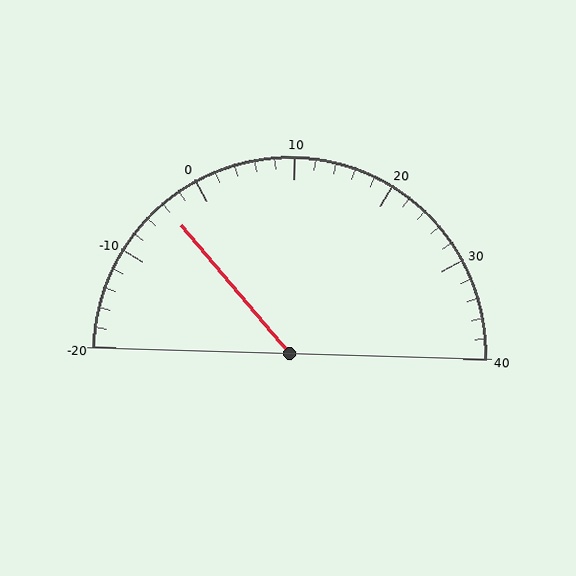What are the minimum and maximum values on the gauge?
The gauge ranges from -20 to 40.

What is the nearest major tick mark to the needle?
The nearest major tick mark is 0.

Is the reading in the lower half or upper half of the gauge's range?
The reading is in the lower half of the range (-20 to 40).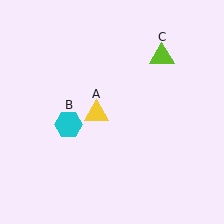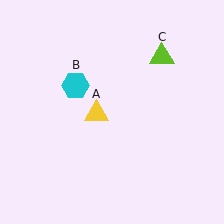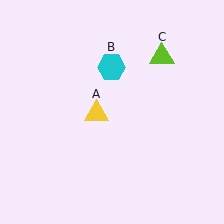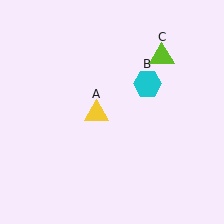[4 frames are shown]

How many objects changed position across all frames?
1 object changed position: cyan hexagon (object B).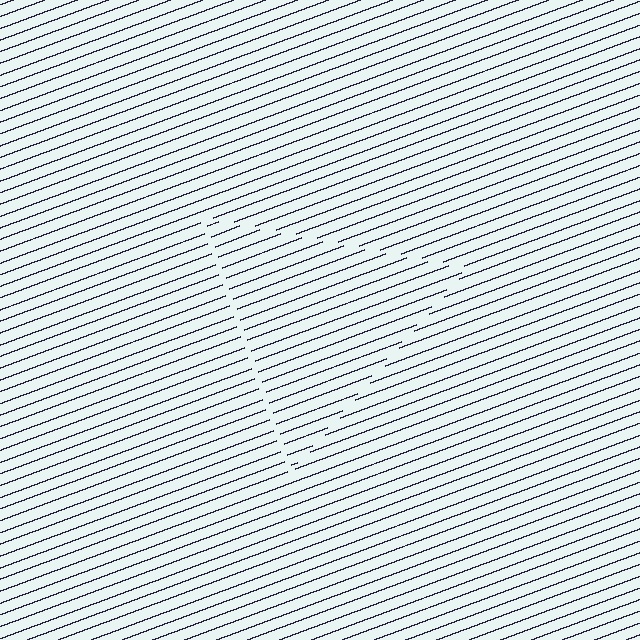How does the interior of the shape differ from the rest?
The interior of the shape contains the same grating, shifted by half a period — the contour is defined by the phase discontinuity where line-ends from the inner and outer gratings abut.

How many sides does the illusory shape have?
3 sides — the line-ends trace a triangle.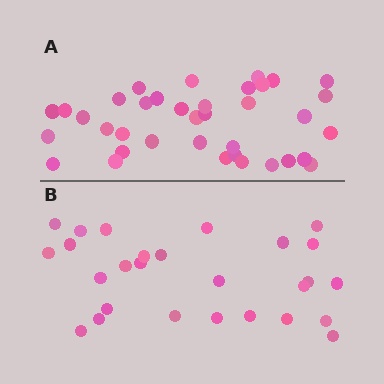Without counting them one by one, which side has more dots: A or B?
Region A (the top region) has more dots.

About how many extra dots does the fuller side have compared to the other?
Region A has roughly 10 or so more dots than region B.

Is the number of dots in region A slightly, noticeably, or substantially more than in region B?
Region A has noticeably more, but not dramatically so. The ratio is roughly 1.4 to 1.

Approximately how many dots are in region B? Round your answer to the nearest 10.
About 30 dots. (The exact count is 27, which rounds to 30.)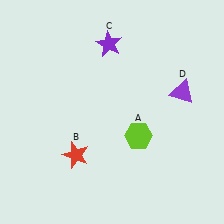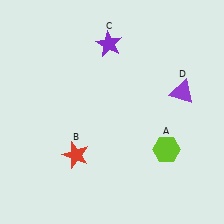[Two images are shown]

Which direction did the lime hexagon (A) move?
The lime hexagon (A) moved right.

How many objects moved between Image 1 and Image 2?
1 object moved between the two images.